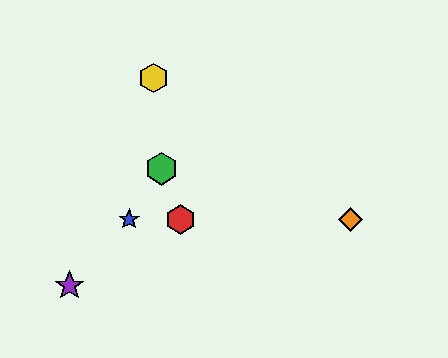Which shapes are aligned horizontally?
The red hexagon, the blue star, the orange diamond are aligned horizontally.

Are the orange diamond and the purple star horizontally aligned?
No, the orange diamond is at y≈219 and the purple star is at y≈286.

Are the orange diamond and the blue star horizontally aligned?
Yes, both are at y≈219.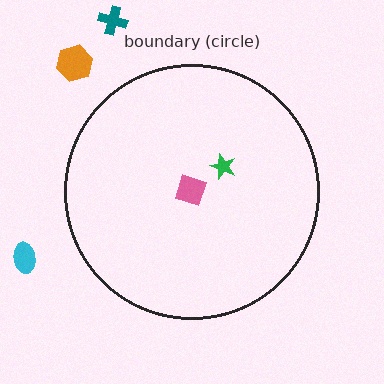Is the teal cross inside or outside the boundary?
Outside.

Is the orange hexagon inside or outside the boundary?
Outside.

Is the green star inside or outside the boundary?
Inside.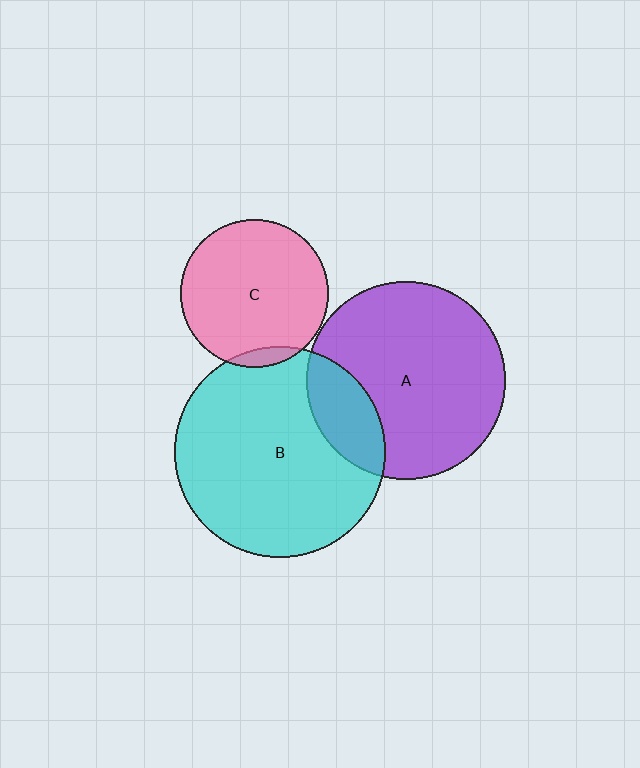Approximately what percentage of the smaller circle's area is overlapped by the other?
Approximately 5%.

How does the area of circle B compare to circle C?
Approximately 2.0 times.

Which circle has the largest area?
Circle B (cyan).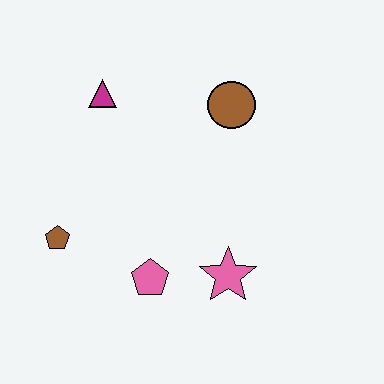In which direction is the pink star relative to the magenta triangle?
The pink star is below the magenta triangle.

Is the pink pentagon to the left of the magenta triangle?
No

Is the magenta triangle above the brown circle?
Yes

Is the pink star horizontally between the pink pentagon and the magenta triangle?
No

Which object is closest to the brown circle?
The magenta triangle is closest to the brown circle.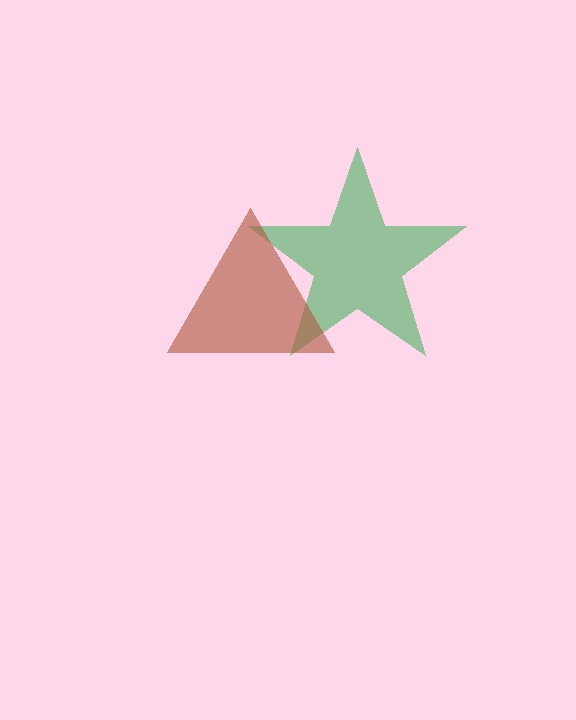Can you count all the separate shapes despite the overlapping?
Yes, there are 2 separate shapes.